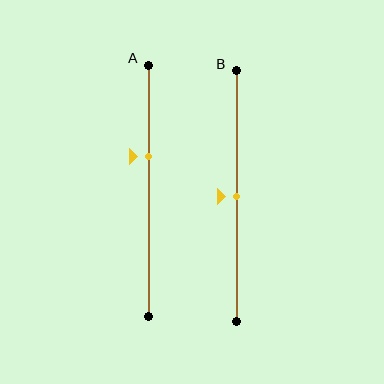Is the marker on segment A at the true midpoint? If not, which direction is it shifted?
No, the marker on segment A is shifted upward by about 14% of the segment length.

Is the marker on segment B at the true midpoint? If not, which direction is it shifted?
Yes, the marker on segment B is at the true midpoint.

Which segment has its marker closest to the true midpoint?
Segment B has its marker closest to the true midpoint.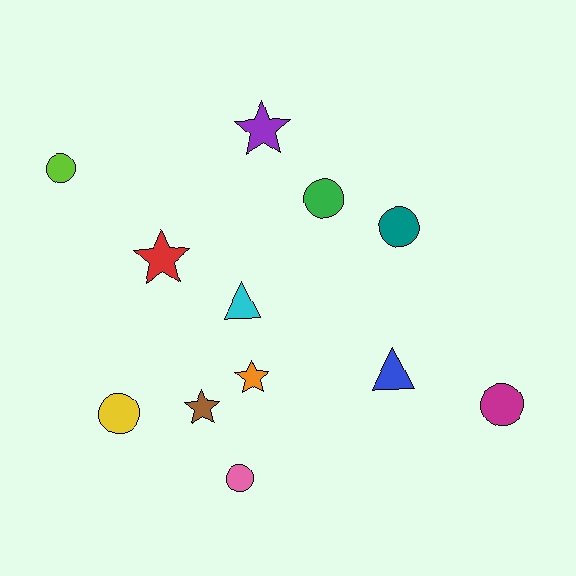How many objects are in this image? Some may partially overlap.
There are 12 objects.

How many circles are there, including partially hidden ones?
There are 6 circles.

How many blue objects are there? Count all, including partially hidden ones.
There is 1 blue object.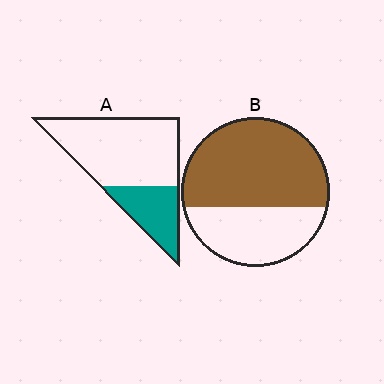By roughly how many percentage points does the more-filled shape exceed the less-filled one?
By roughly 35 percentage points (B over A).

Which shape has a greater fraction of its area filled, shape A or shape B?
Shape B.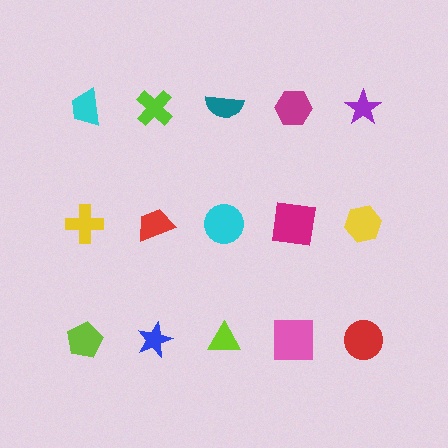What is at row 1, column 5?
A purple star.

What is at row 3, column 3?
A lime triangle.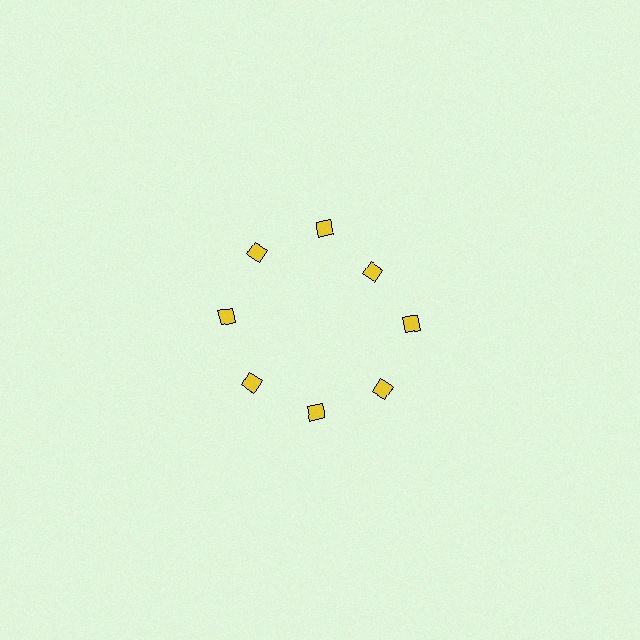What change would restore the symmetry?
The symmetry would be restored by moving it outward, back onto the ring so that all 8 diamonds sit at equal angles and equal distance from the center.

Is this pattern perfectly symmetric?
No. The 8 yellow diamonds are arranged in a ring, but one element near the 2 o'clock position is pulled inward toward the center, breaking the 8-fold rotational symmetry.